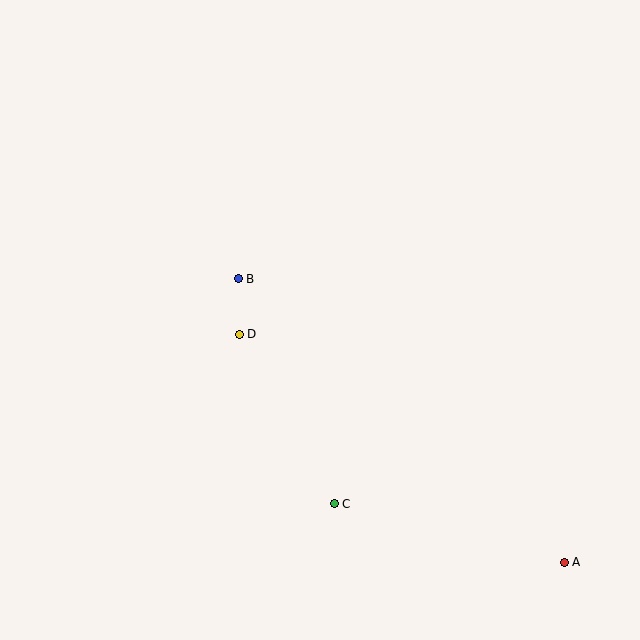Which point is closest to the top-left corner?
Point B is closest to the top-left corner.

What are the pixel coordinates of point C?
Point C is at (334, 504).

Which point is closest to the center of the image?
Point D at (239, 334) is closest to the center.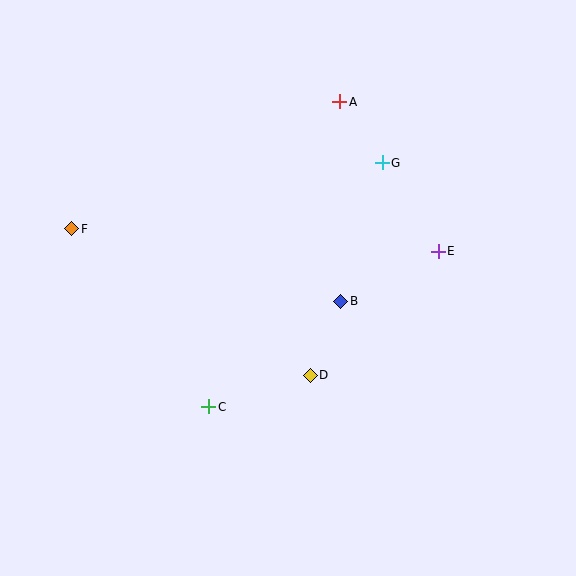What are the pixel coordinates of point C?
Point C is at (209, 407).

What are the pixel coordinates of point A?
Point A is at (340, 102).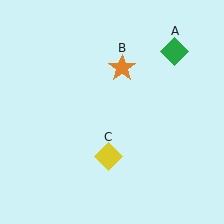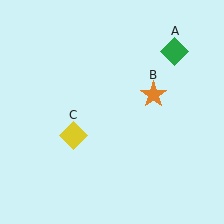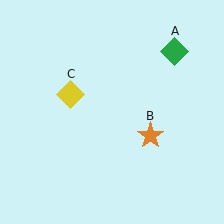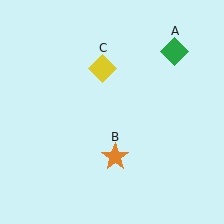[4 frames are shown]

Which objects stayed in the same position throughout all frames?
Green diamond (object A) remained stationary.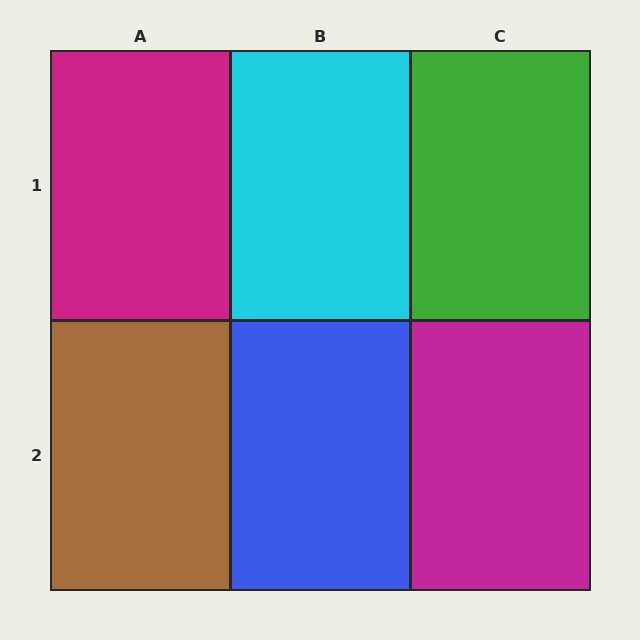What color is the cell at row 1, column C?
Green.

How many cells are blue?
1 cell is blue.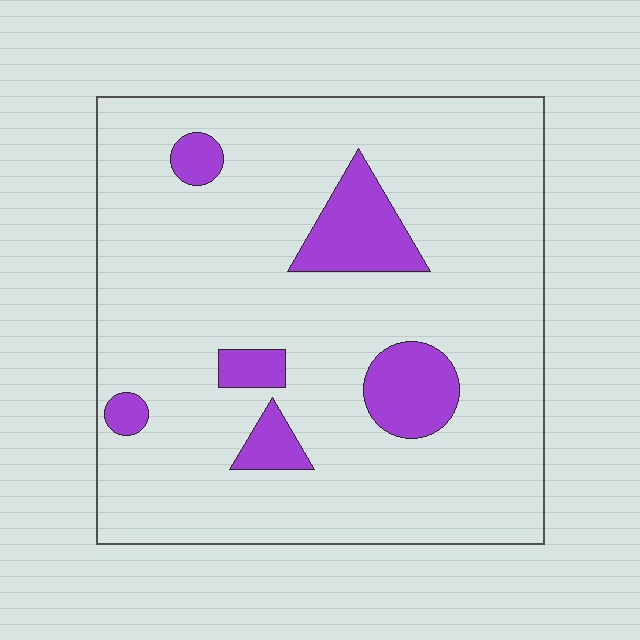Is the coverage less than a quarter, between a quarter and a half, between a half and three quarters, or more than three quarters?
Less than a quarter.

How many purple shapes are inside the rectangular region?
6.